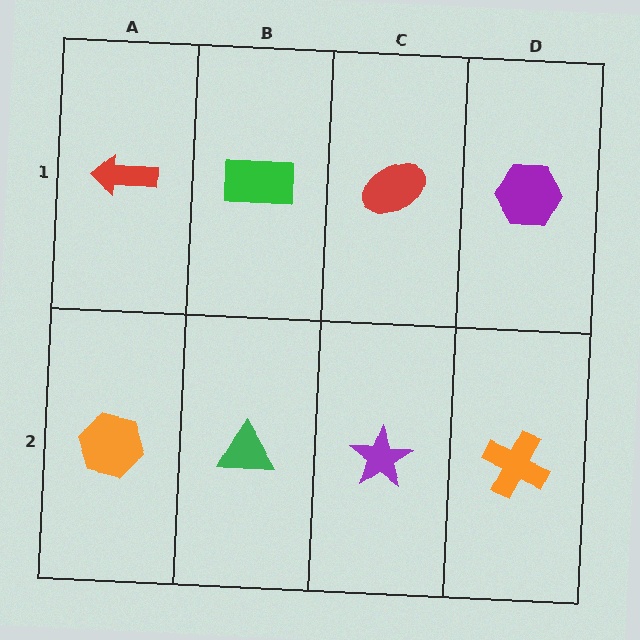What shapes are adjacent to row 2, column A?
A red arrow (row 1, column A), a green triangle (row 2, column B).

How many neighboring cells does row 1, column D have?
2.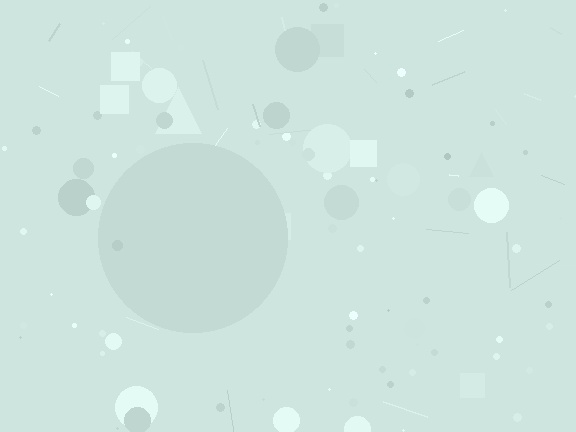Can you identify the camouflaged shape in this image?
The camouflaged shape is a circle.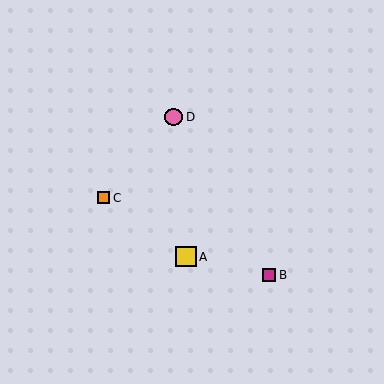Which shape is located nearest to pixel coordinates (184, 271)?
The yellow square (labeled A) at (186, 257) is nearest to that location.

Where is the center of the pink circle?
The center of the pink circle is at (174, 117).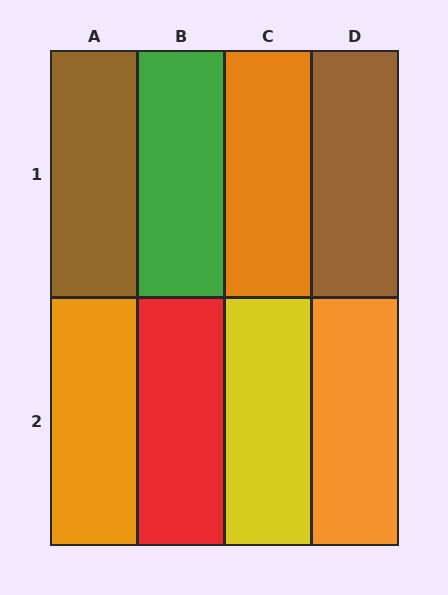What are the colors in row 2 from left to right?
Orange, red, yellow, orange.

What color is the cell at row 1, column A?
Brown.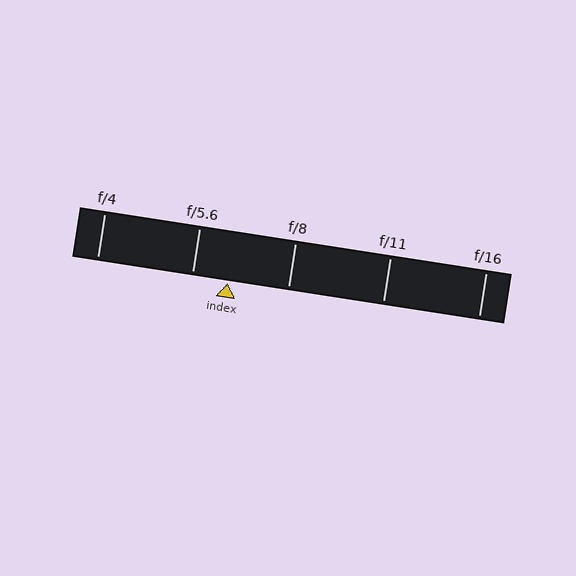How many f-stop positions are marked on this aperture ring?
There are 5 f-stop positions marked.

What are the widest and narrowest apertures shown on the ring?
The widest aperture shown is f/4 and the narrowest is f/16.